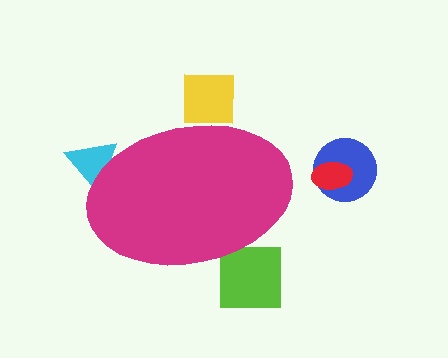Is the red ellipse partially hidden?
No, the red ellipse is fully visible.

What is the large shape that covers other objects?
A magenta ellipse.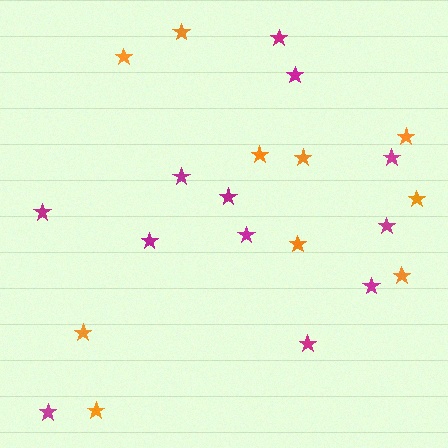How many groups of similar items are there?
There are 2 groups: one group of magenta stars (12) and one group of orange stars (10).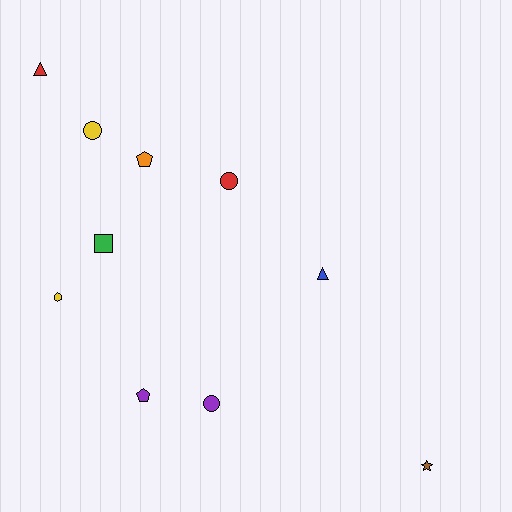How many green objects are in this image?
There is 1 green object.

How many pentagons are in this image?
There are 2 pentagons.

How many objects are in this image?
There are 10 objects.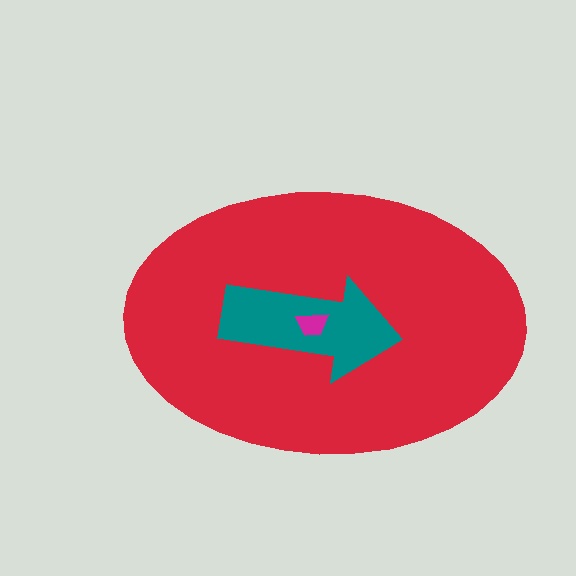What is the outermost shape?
The red ellipse.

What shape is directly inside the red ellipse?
The teal arrow.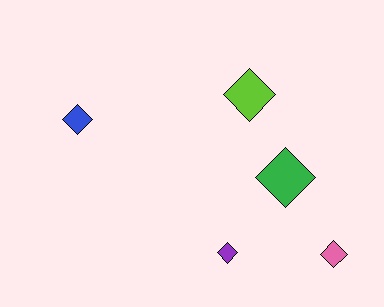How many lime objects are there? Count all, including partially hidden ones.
There is 1 lime object.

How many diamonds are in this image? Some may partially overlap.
There are 5 diamonds.